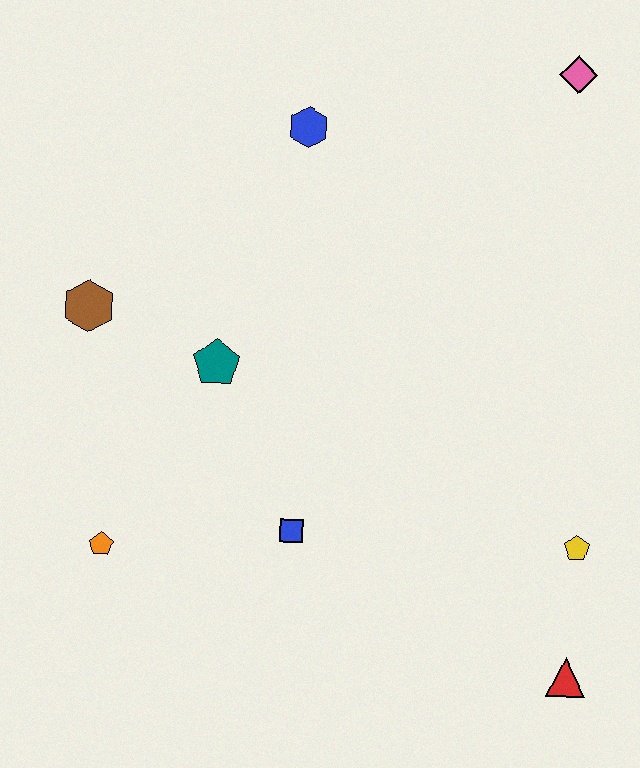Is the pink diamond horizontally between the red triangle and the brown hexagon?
Yes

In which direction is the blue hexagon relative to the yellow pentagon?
The blue hexagon is above the yellow pentagon.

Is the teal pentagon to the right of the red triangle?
No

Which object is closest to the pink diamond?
The blue hexagon is closest to the pink diamond.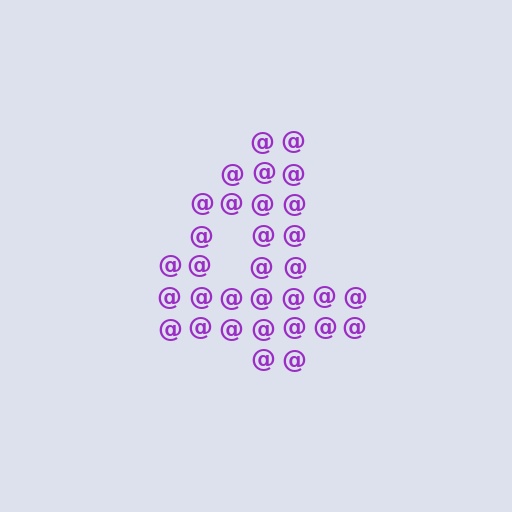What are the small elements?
The small elements are at signs.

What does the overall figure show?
The overall figure shows the digit 4.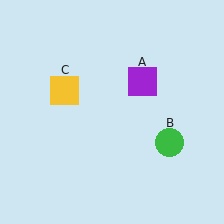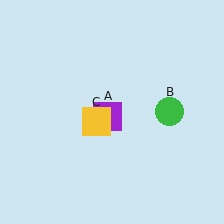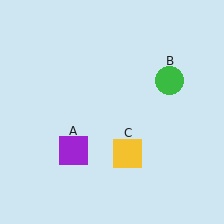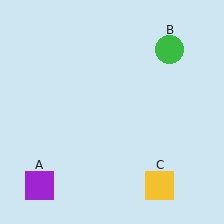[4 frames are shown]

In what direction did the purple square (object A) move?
The purple square (object A) moved down and to the left.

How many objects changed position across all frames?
3 objects changed position: purple square (object A), green circle (object B), yellow square (object C).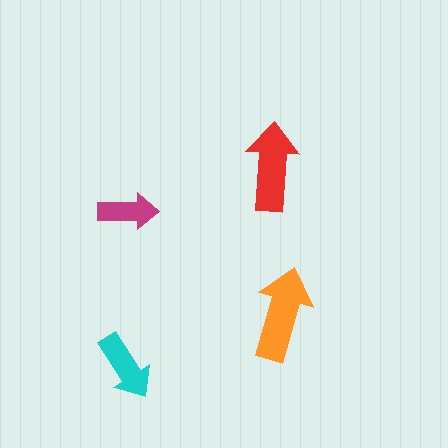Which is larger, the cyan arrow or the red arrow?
The red one.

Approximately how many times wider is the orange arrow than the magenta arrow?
About 1.5 times wider.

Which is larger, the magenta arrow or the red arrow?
The red one.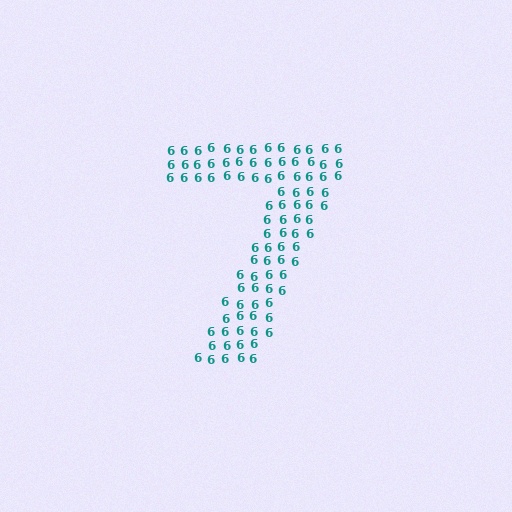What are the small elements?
The small elements are digit 6's.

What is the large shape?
The large shape is the digit 7.